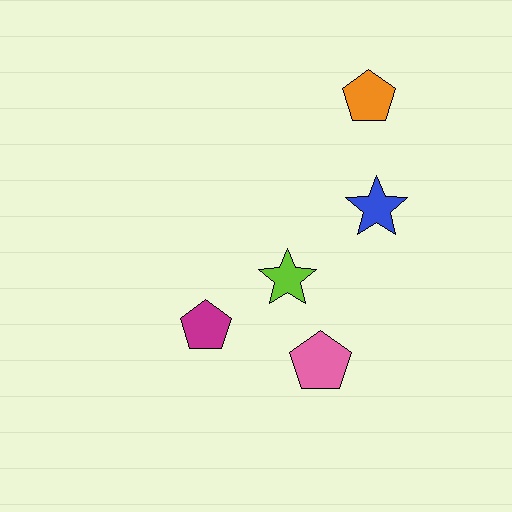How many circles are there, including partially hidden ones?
There are no circles.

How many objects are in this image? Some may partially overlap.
There are 5 objects.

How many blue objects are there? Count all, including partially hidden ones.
There is 1 blue object.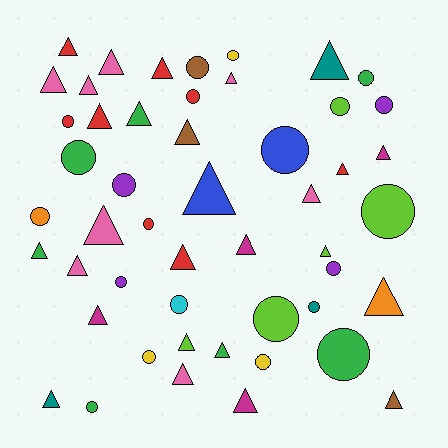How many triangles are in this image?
There are 28 triangles.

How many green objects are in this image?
There are 7 green objects.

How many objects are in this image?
There are 50 objects.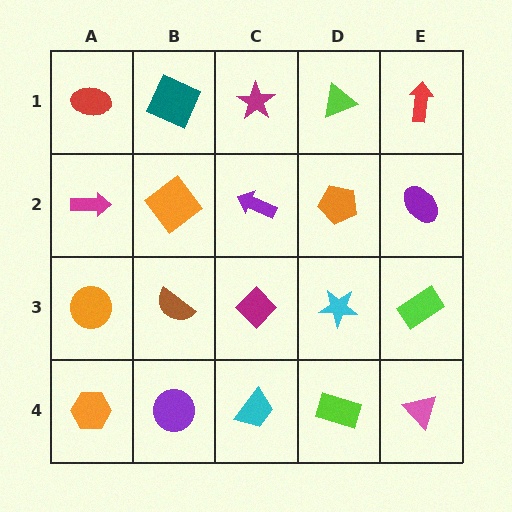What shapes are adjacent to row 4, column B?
A brown semicircle (row 3, column B), an orange hexagon (row 4, column A), a cyan trapezoid (row 4, column C).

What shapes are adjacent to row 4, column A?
An orange circle (row 3, column A), a purple circle (row 4, column B).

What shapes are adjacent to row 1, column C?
A purple arrow (row 2, column C), a teal square (row 1, column B), a lime triangle (row 1, column D).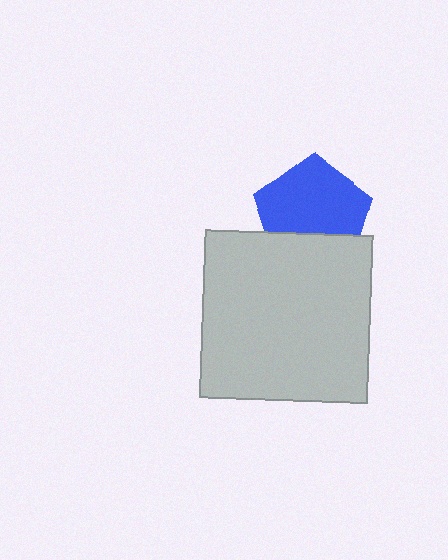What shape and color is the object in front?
The object in front is a light gray square.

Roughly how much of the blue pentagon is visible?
Most of it is visible (roughly 69%).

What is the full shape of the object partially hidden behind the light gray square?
The partially hidden object is a blue pentagon.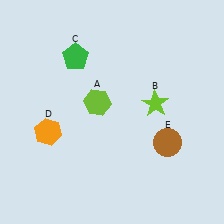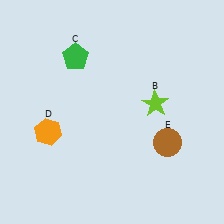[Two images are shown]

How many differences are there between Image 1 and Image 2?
There is 1 difference between the two images.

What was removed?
The lime hexagon (A) was removed in Image 2.